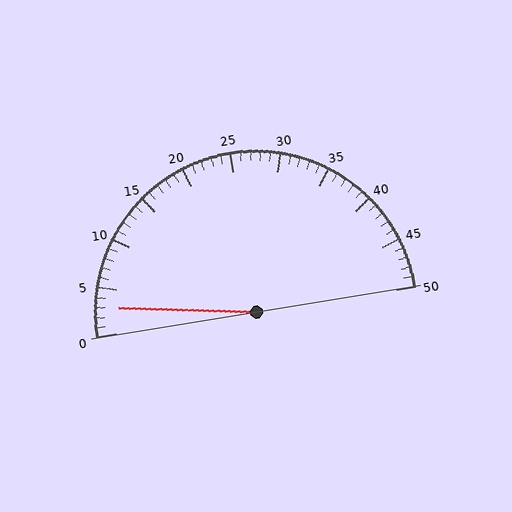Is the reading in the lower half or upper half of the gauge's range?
The reading is in the lower half of the range (0 to 50).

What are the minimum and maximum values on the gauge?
The gauge ranges from 0 to 50.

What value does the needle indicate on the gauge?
The needle indicates approximately 3.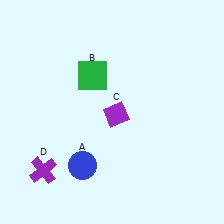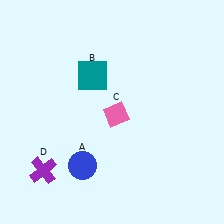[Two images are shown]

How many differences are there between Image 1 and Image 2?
There are 2 differences between the two images.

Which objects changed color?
B changed from green to teal. C changed from purple to pink.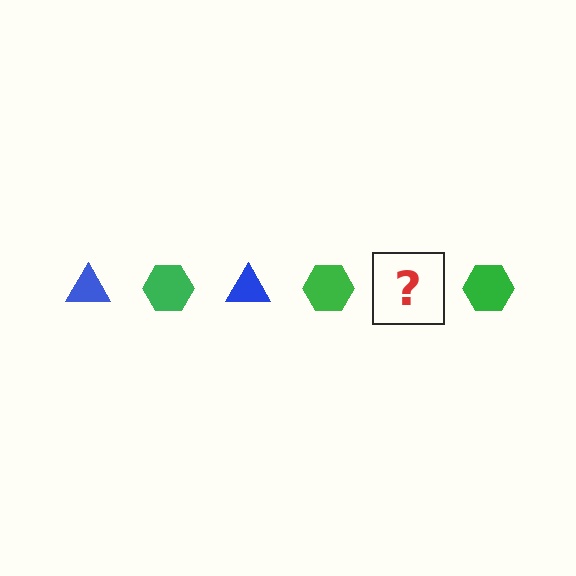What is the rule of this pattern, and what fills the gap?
The rule is that the pattern alternates between blue triangle and green hexagon. The gap should be filled with a blue triangle.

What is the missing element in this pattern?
The missing element is a blue triangle.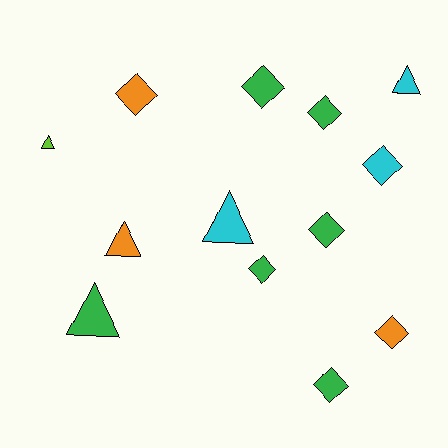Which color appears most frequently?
Green, with 6 objects.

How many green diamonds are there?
There are 5 green diamonds.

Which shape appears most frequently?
Diamond, with 8 objects.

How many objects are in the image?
There are 13 objects.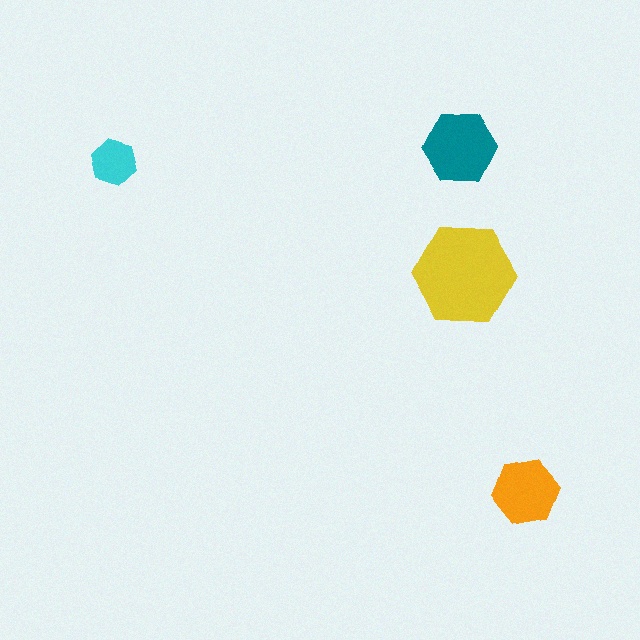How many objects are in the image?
There are 4 objects in the image.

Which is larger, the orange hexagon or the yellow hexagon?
The yellow one.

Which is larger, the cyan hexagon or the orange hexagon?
The orange one.